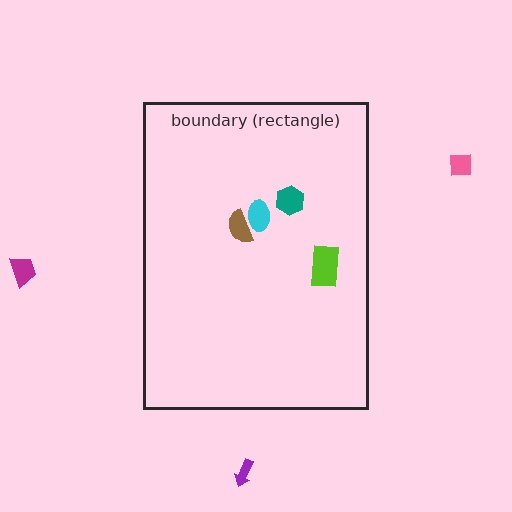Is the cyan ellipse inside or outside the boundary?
Inside.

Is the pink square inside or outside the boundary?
Outside.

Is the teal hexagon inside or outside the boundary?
Inside.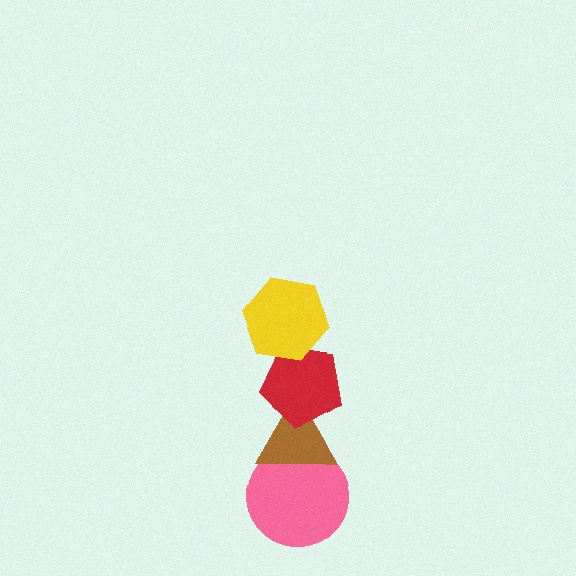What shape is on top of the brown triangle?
The red pentagon is on top of the brown triangle.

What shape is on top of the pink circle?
The brown triangle is on top of the pink circle.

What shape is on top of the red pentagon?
The yellow hexagon is on top of the red pentagon.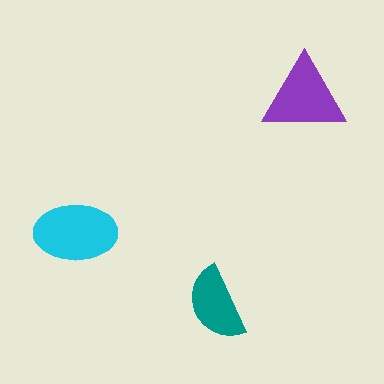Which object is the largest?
The cyan ellipse.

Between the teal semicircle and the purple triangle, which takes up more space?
The purple triangle.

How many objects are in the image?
There are 3 objects in the image.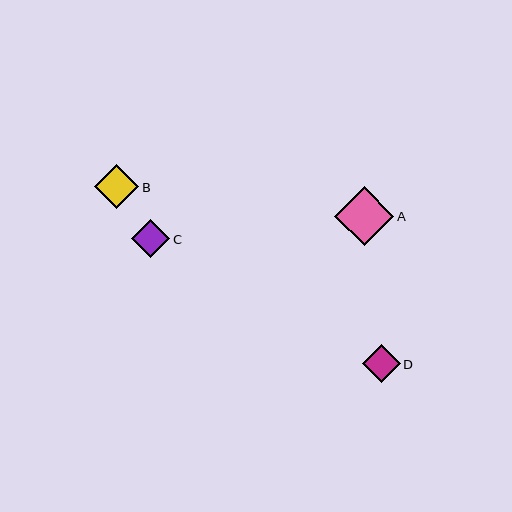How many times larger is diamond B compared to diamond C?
Diamond B is approximately 1.2 times the size of diamond C.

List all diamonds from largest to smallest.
From largest to smallest: A, B, C, D.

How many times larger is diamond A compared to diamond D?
Diamond A is approximately 1.6 times the size of diamond D.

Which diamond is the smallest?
Diamond D is the smallest with a size of approximately 38 pixels.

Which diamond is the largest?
Diamond A is the largest with a size of approximately 59 pixels.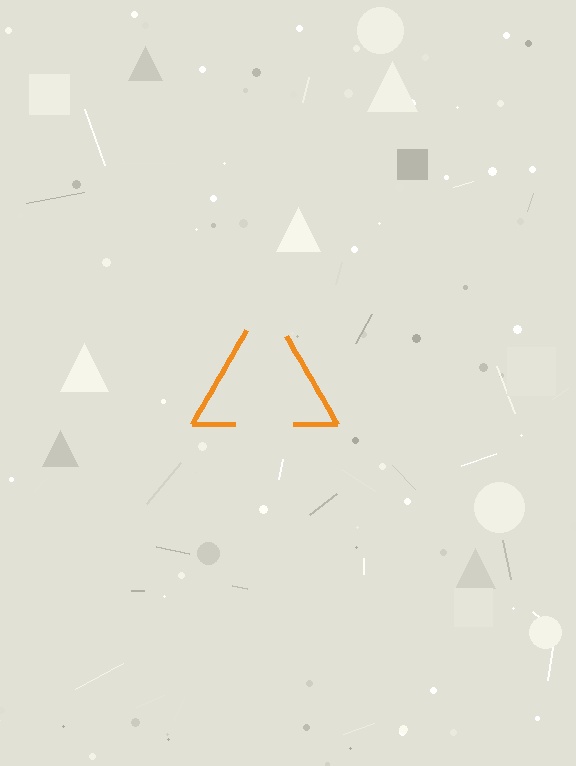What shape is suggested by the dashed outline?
The dashed outline suggests a triangle.